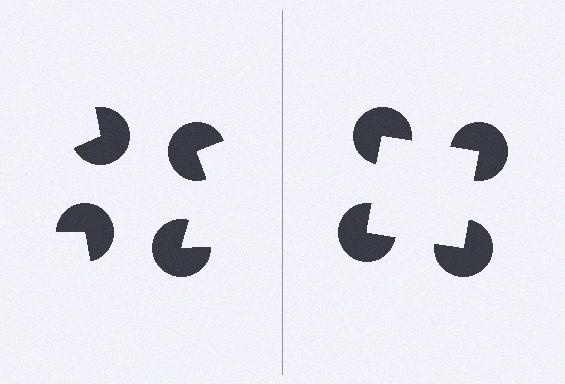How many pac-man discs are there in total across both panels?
8 — 4 on each side.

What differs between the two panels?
The pac-man discs are positioned identically on both sides; only the wedge orientations differ. On the right they align to a square; on the left they are misaligned.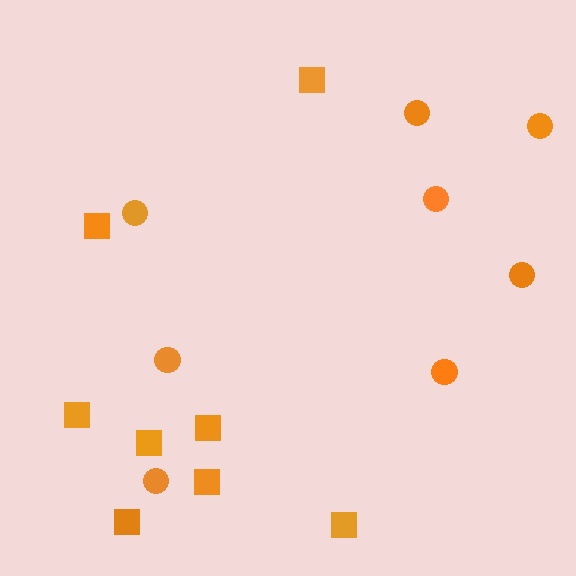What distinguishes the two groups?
There are 2 groups: one group of squares (8) and one group of circles (8).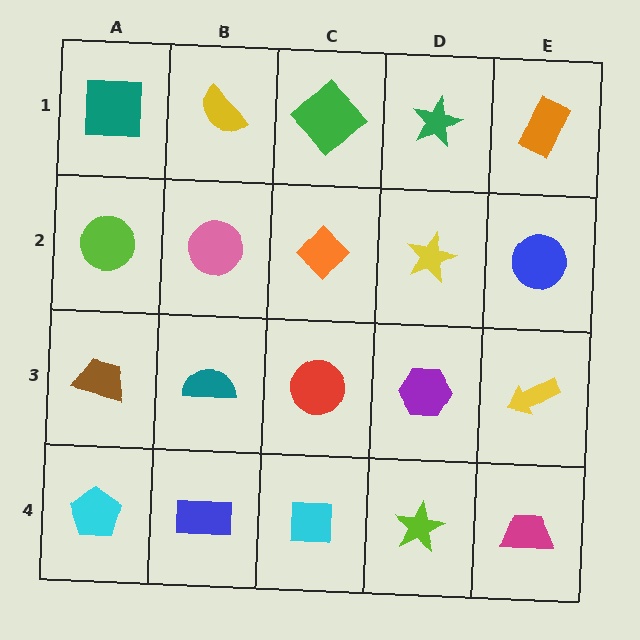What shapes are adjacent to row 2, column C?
A green diamond (row 1, column C), a red circle (row 3, column C), a pink circle (row 2, column B), a yellow star (row 2, column D).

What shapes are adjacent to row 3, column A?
A lime circle (row 2, column A), a cyan pentagon (row 4, column A), a teal semicircle (row 3, column B).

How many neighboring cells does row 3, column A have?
3.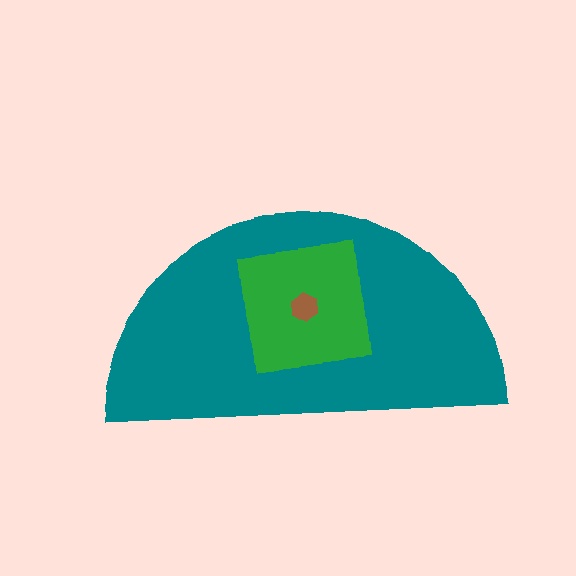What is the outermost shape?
The teal semicircle.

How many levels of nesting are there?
3.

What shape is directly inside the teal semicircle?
The green square.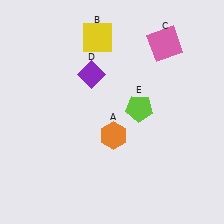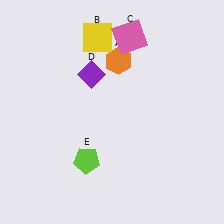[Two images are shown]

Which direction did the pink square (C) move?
The pink square (C) moved left.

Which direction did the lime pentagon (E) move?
The lime pentagon (E) moved left.